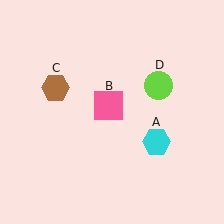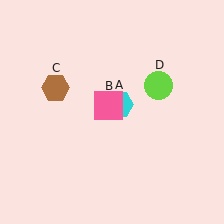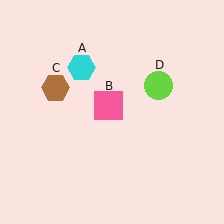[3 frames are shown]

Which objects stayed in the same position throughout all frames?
Pink square (object B) and brown hexagon (object C) and lime circle (object D) remained stationary.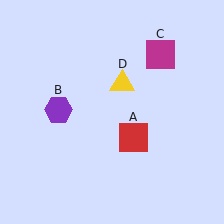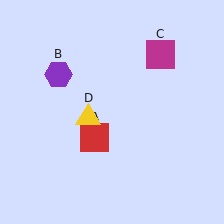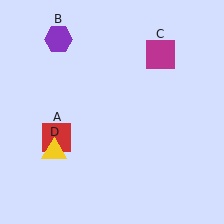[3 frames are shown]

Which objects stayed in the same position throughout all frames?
Magenta square (object C) remained stationary.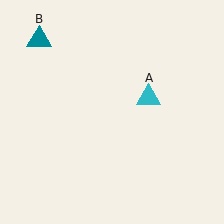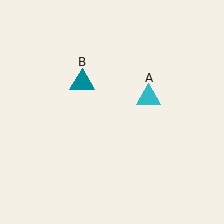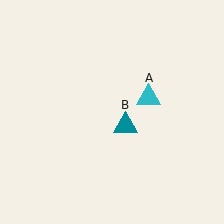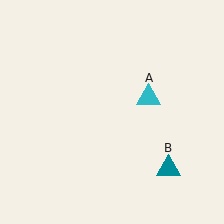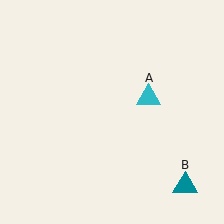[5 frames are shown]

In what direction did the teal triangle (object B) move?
The teal triangle (object B) moved down and to the right.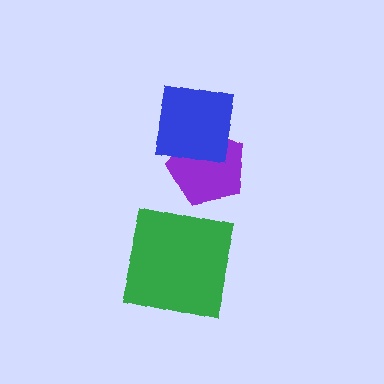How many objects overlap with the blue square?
1 object overlaps with the blue square.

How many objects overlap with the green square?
0 objects overlap with the green square.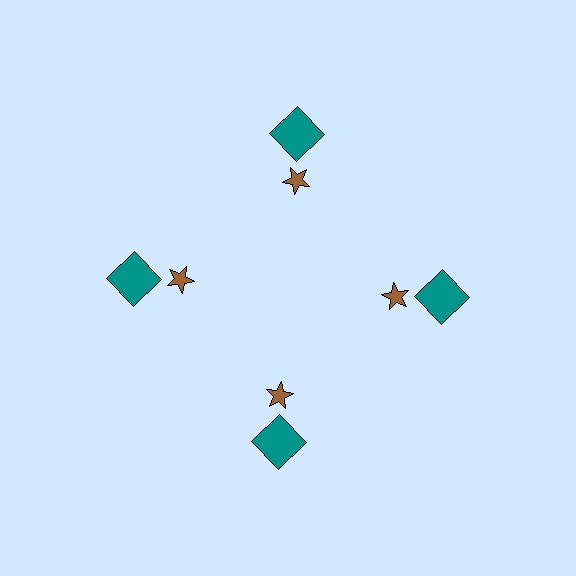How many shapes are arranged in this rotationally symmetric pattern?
There are 8 shapes, arranged in 4 groups of 2.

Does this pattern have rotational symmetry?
Yes, this pattern has 4-fold rotational symmetry. It looks the same after rotating 90 degrees around the center.